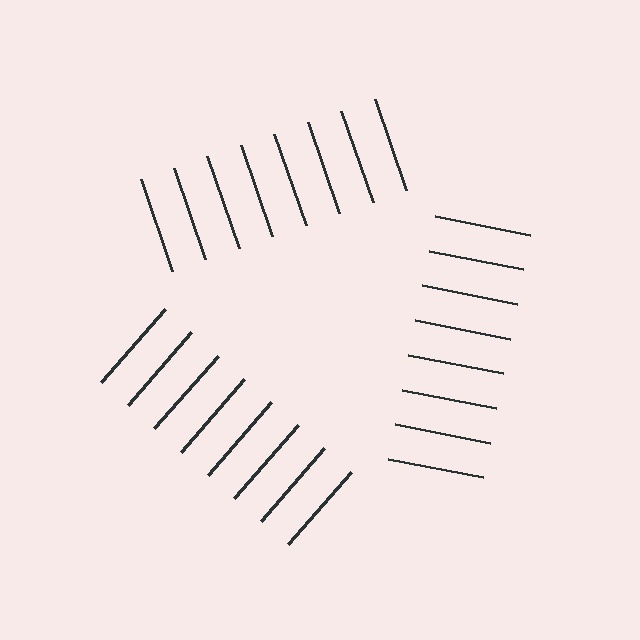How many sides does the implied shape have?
3 sides — the line-ends trace a triangle.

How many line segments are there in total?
24 — 8 along each of the 3 edges.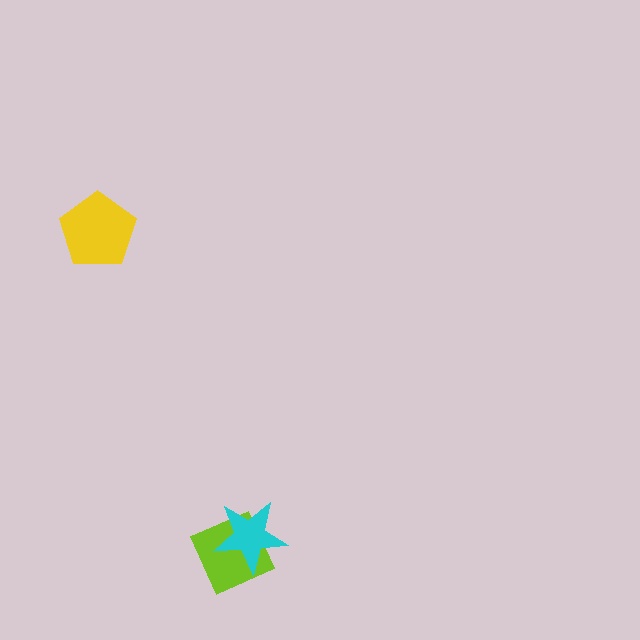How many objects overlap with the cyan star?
1 object overlaps with the cyan star.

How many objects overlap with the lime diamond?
1 object overlaps with the lime diamond.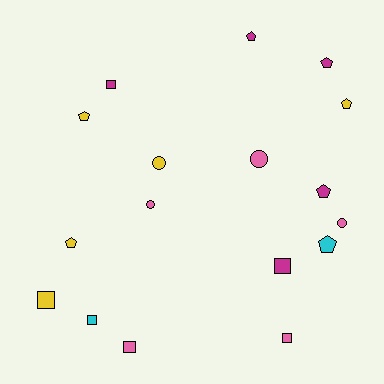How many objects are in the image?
There are 17 objects.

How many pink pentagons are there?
There are no pink pentagons.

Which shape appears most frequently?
Pentagon, with 7 objects.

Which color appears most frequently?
Yellow, with 5 objects.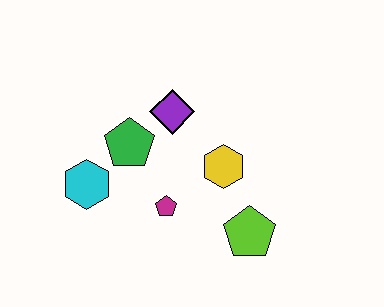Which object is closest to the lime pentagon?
The yellow hexagon is closest to the lime pentagon.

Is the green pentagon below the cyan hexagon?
No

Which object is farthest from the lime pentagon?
The cyan hexagon is farthest from the lime pentagon.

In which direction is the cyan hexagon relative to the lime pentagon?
The cyan hexagon is to the left of the lime pentagon.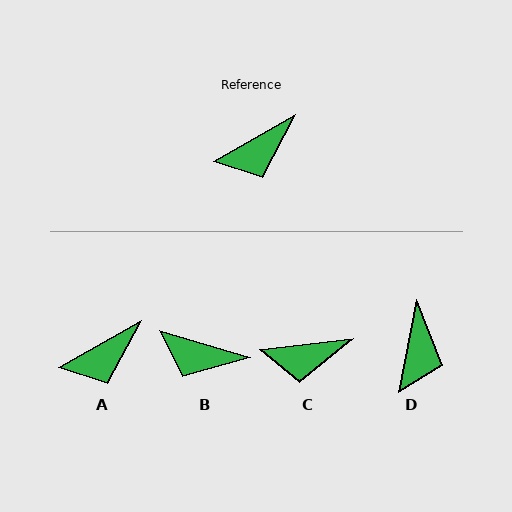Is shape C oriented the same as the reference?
No, it is off by about 23 degrees.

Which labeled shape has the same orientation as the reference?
A.